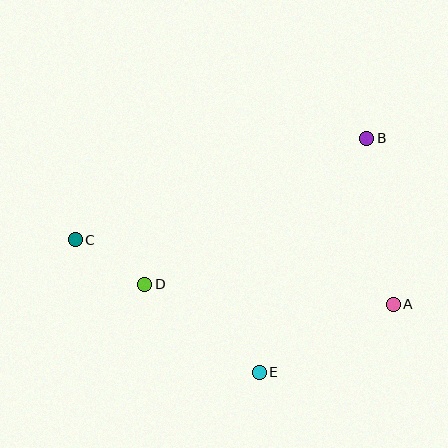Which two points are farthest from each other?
Points A and C are farthest from each other.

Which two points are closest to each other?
Points C and D are closest to each other.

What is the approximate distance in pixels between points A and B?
The distance between A and B is approximately 168 pixels.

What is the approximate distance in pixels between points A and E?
The distance between A and E is approximately 150 pixels.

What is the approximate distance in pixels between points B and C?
The distance between B and C is approximately 309 pixels.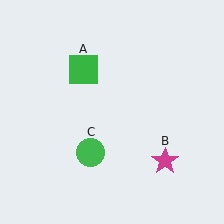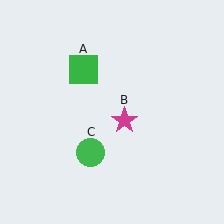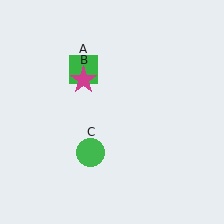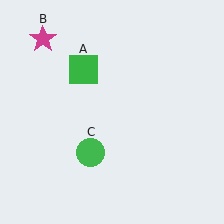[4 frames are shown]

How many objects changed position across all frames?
1 object changed position: magenta star (object B).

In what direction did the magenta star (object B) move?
The magenta star (object B) moved up and to the left.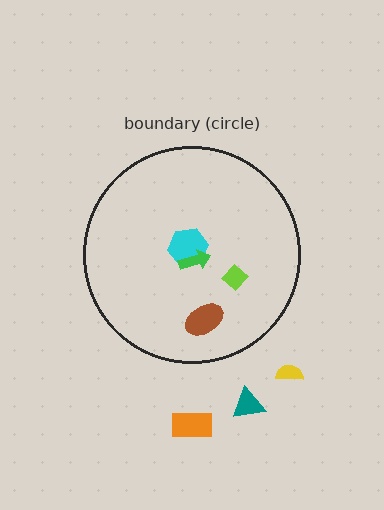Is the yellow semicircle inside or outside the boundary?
Outside.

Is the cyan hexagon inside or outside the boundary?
Inside.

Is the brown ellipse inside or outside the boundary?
Inside.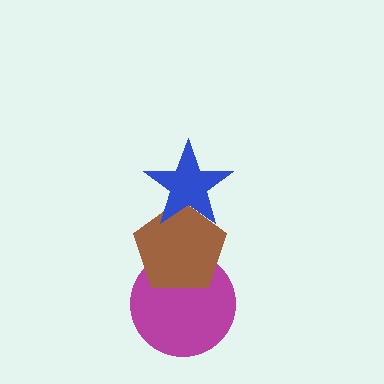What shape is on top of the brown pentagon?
The blue star is on top of the brown pentagon.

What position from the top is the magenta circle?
The magenta circle is 3rd from the top.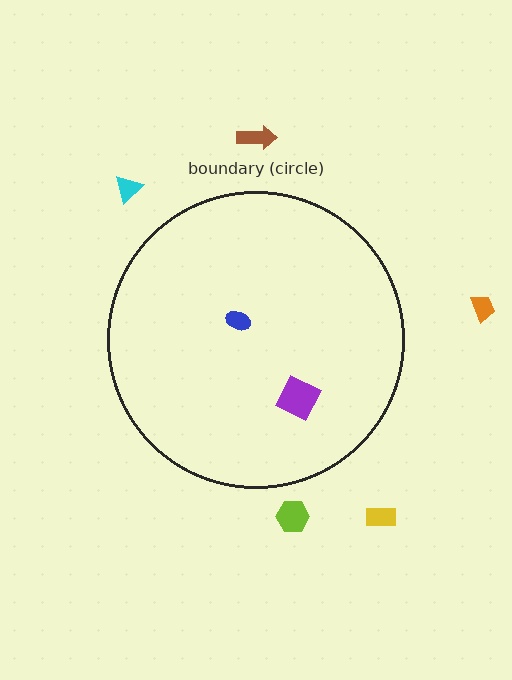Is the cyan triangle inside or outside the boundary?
Outside.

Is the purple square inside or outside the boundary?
Inside.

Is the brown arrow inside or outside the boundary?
Outside.